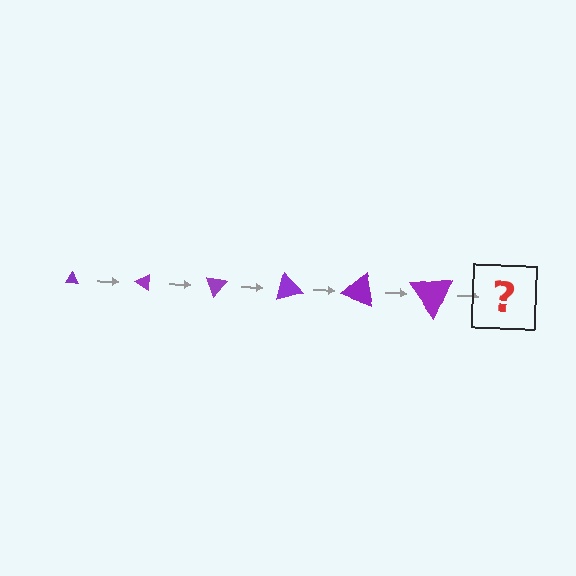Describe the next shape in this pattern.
It should be a triangle, larger than the previous one and rotated 210 degrees from the start.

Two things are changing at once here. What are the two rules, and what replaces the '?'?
The two rules are that the triangle grows larger each step and it rotates 35 degrees each step. The '?' should be a triangle, larger than the previous one and rotated 210 degrees from the start.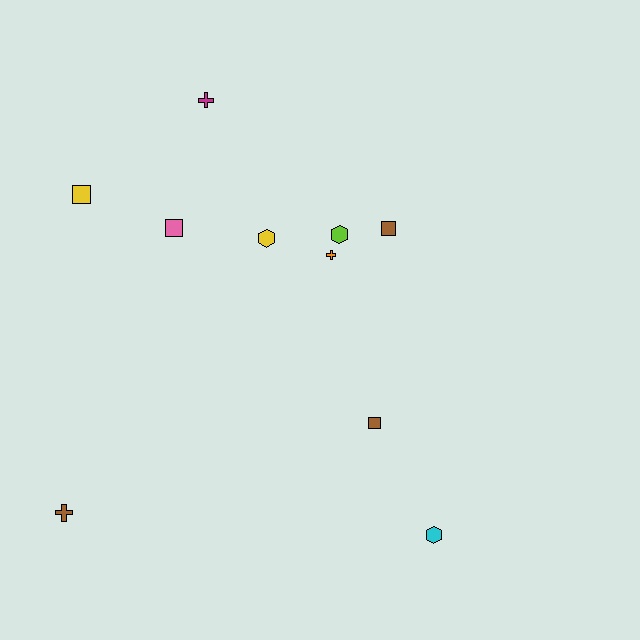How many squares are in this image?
There are 4 squares.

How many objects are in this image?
There are 10 objects.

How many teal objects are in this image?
There are no teal objects.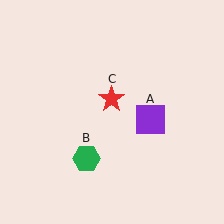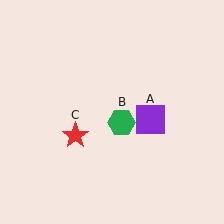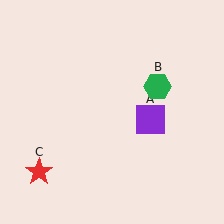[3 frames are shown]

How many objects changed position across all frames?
2 objects changed position: green hexagon (object B), red star (object C).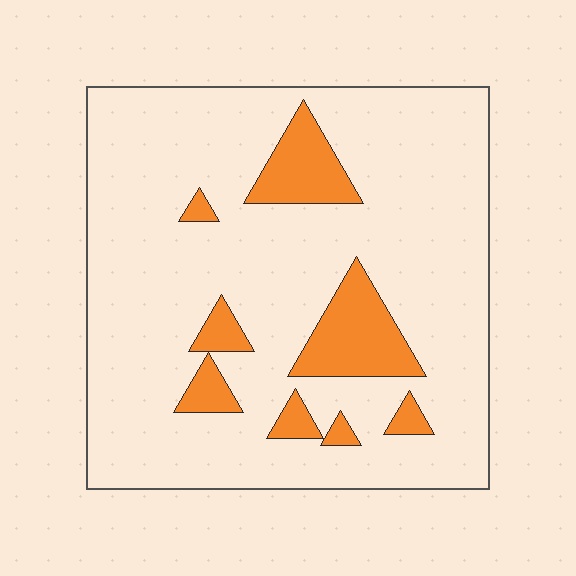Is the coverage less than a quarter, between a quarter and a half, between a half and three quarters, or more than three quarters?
Less than a quarter.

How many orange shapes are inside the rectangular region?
8.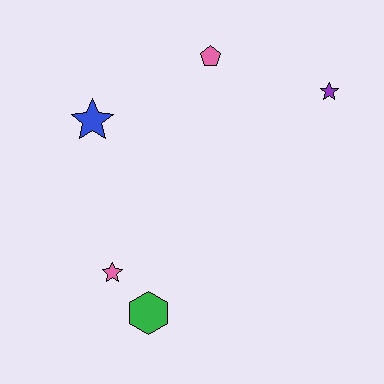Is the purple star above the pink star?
Yes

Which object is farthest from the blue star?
The purple star is farthest from the blue star.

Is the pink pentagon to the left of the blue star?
No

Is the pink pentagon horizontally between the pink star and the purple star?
Yes